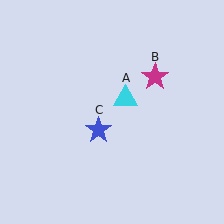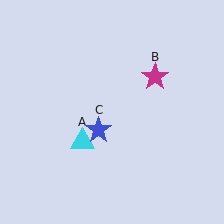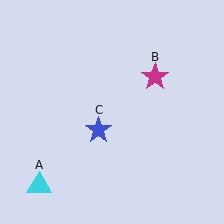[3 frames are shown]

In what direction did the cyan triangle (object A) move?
The cyan triangle (object A) moved down and to the left.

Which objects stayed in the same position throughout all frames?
Magenta star (object B) and blue star (object C) remained stationary.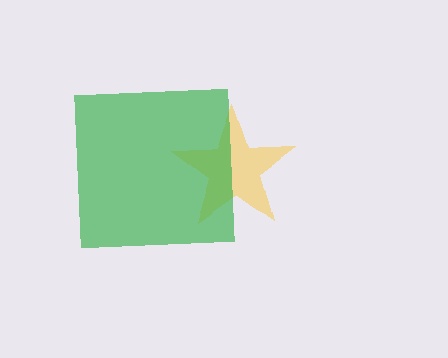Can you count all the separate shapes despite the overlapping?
Yes, there are 2 separate shapes.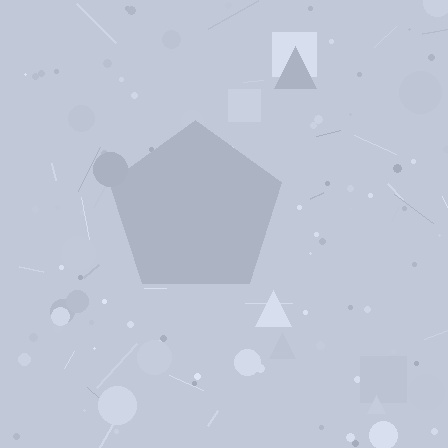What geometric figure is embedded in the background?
A pentagon is embedded in the background.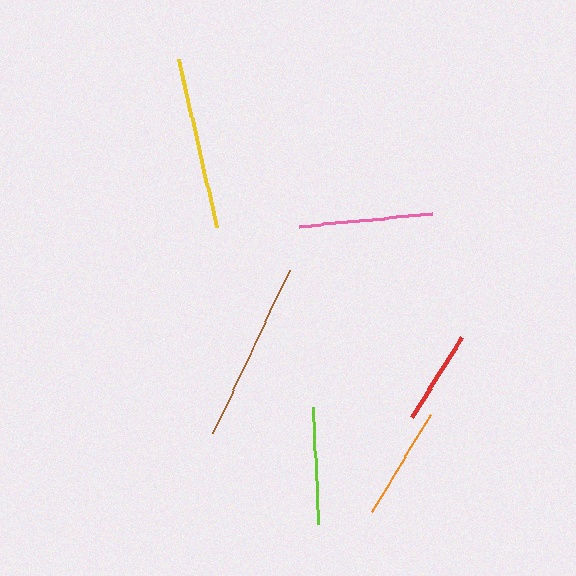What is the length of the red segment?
The red segment is approximately 94 pixels long.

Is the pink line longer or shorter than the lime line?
The pink line is longer than the lime line.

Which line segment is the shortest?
The red line is the shortest at approximately 94 pixels.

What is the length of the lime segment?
The lime segment is approximately 118 pixels long.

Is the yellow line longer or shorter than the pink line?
The yellow line is longer than the pink line.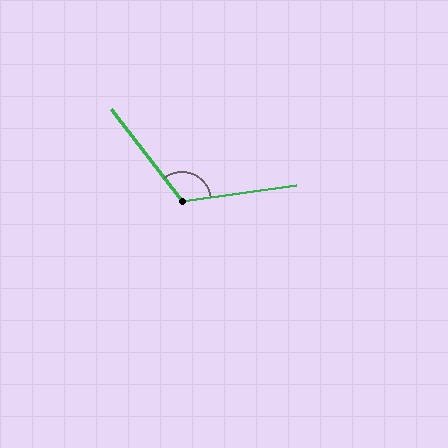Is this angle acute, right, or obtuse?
It is obtuse.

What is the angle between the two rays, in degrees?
Approximately 120 degrees.